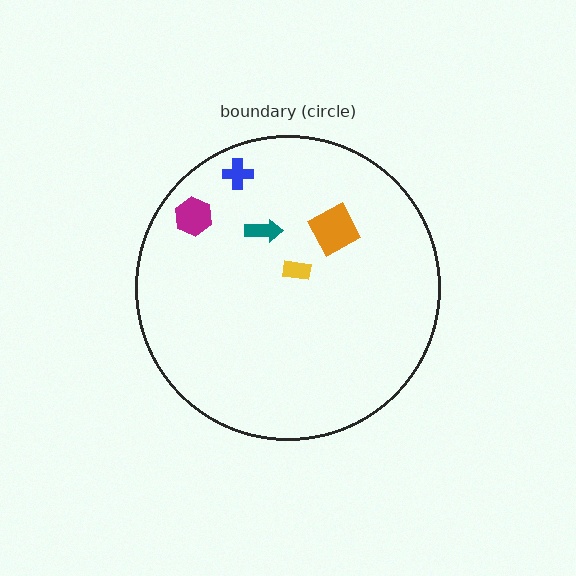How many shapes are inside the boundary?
5 inside, 0 outside.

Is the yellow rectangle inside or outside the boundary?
Inside.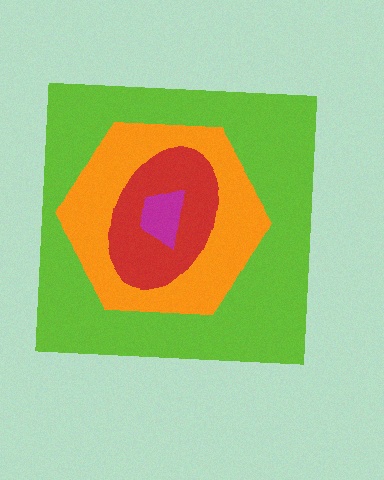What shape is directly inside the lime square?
The orange hexagon.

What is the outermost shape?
The lime square.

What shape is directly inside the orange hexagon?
The red ellipse.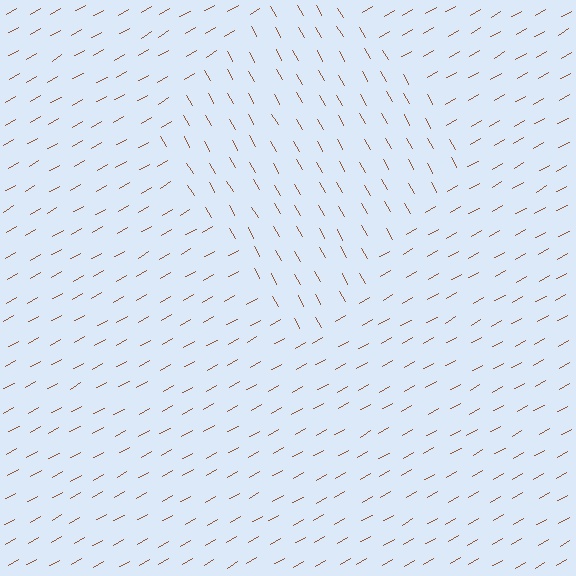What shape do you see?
I see a diamond.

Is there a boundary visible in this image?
Yes, there is a texture boundary formed by a change in line orientation.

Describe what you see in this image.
The image is filled with small brown line segments. A diamond region in the image has lines oriented differently from the surrounding lines, creating a visible texture boundary.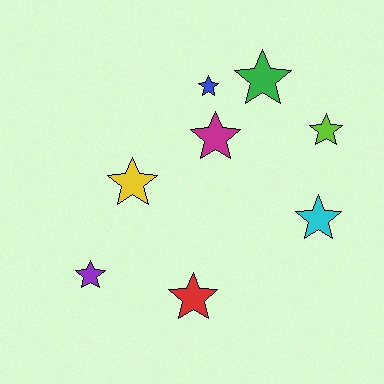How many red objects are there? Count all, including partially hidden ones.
There is 1 red object.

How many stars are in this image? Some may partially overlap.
There are 8 stars.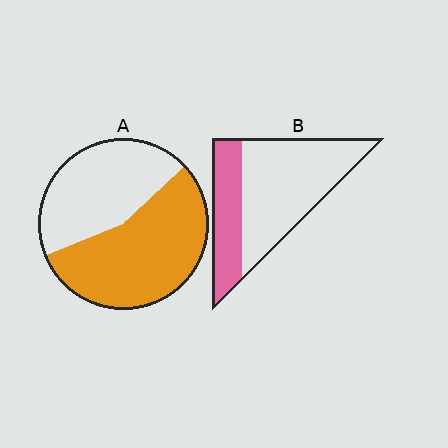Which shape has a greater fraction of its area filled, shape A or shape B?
Shape A.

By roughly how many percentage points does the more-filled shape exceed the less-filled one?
By roughly 25 percentage points (A over B).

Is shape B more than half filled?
No.